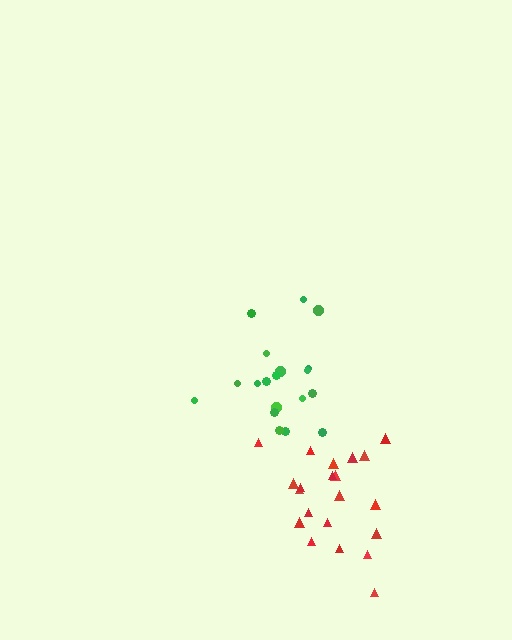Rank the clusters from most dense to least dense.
green, red.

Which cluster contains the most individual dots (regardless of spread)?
Red (21).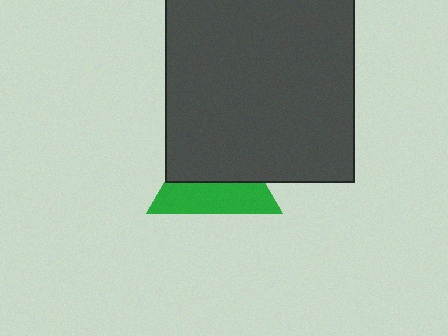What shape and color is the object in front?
The object in front is a dark gray square.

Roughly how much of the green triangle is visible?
A small part of it is visible (roughly 44%).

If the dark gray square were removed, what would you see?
You would see the complete green triangle.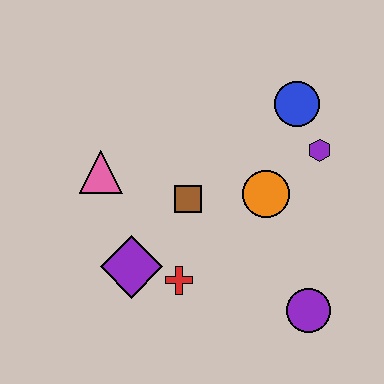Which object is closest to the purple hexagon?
The blue circle is closest to the purple hexagon.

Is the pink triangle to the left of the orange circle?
Yes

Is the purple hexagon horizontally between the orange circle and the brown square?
No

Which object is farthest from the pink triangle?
The purple circle is farthest from the pink triangle.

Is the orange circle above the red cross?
Yes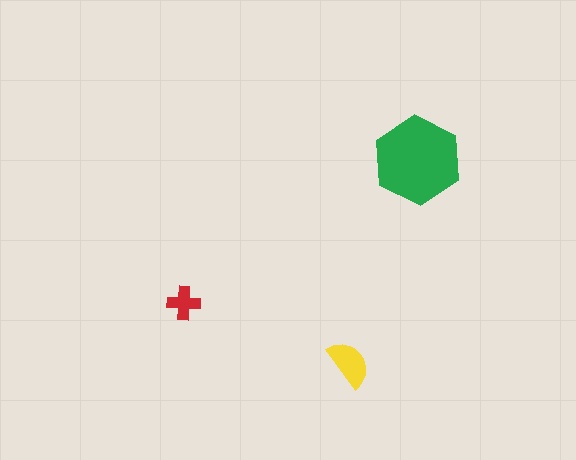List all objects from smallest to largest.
The red cross, the yellow semicircle, the green hexagon.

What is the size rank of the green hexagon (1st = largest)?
1st.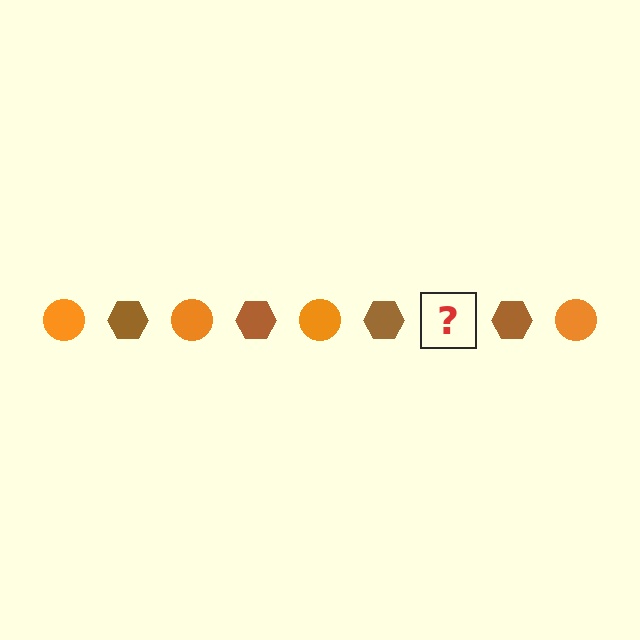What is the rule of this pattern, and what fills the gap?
The rule is that the pattern alternates between orange circle and brown hexagon. The gap should be filled with an orange circle.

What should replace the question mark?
The question mark should be replaced with an orange circle.